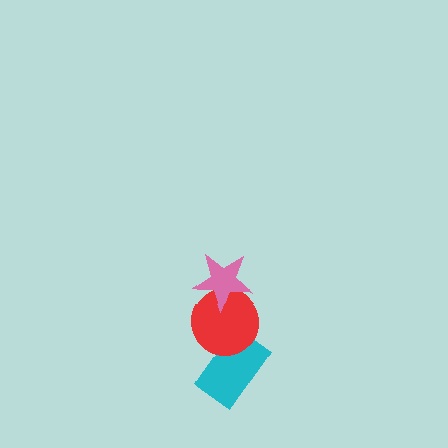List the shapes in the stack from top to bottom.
From top to bottom: the pink star, the red circle, the cyan rectangle.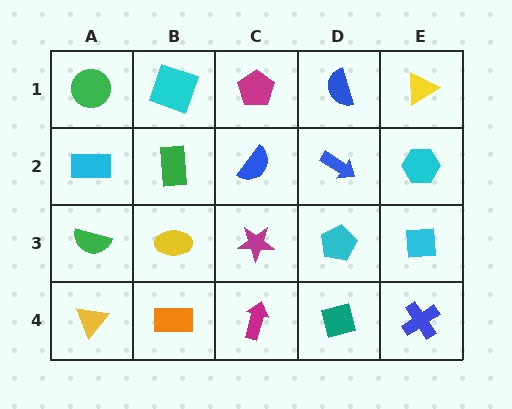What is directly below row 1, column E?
A cyan hexagon.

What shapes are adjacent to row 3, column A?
A cyan rectangle (row 2, column A), a yellow triangle (row 4, column A), a yellow ellipse (row 3, column B).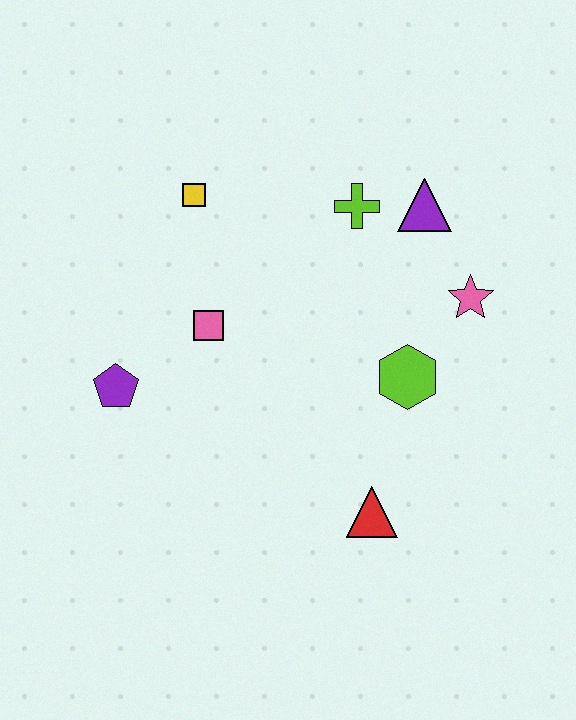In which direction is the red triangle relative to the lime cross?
The red triangle is below the lime cross.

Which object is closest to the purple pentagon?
The pink square is closest to the purple pentagon.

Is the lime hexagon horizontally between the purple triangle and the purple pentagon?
Yes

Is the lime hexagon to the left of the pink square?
No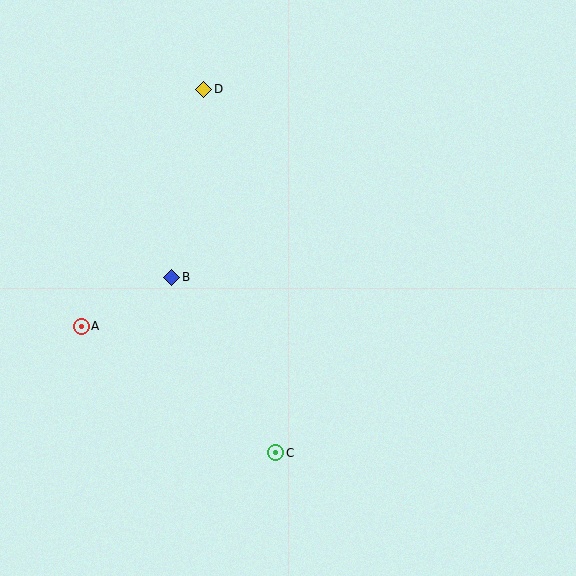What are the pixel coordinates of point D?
Point D is at (204, 89).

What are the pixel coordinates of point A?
Point A is at (81, 326).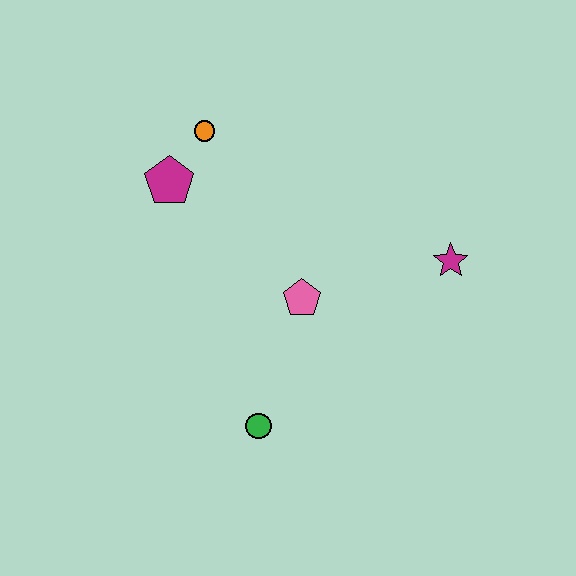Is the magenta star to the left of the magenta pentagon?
No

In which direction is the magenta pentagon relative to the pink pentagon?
The magenta pentagon is to the left of the pink pentagon.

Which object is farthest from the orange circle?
The green circle is farthest from the orange circle.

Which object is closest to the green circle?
The pink pentagon is closest to the green circle.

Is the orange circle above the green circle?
Yes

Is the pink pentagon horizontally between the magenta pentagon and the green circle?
No